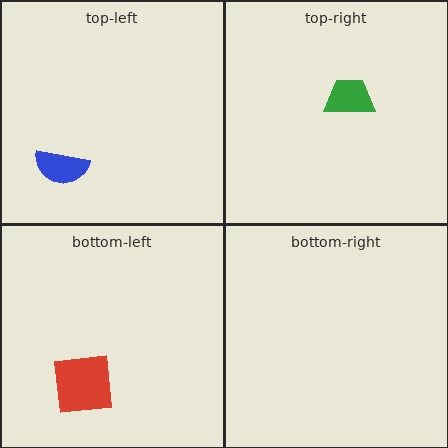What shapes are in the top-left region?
The blue semicircle.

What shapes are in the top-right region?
The green trapezoid.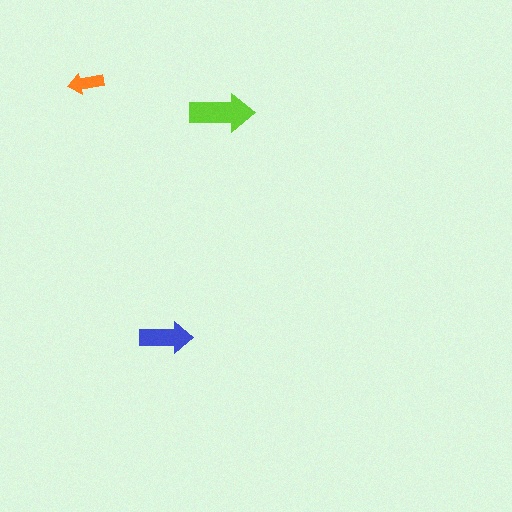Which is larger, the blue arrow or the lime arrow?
The lime one.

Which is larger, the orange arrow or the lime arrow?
The lime one.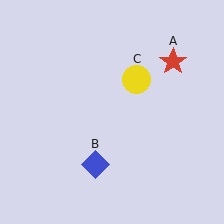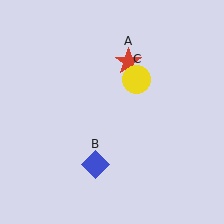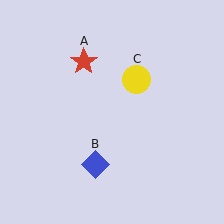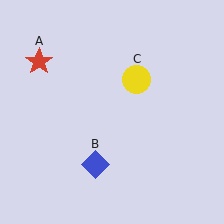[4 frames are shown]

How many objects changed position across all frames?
1 object changed position: red star (object A).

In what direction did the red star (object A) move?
The red star (object A) moved left.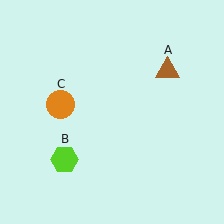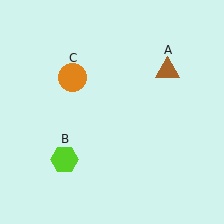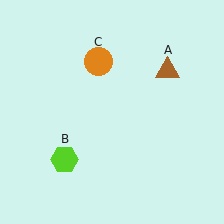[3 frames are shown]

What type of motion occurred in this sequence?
The orange circle (object C) rotated clockwise around the center of the scene.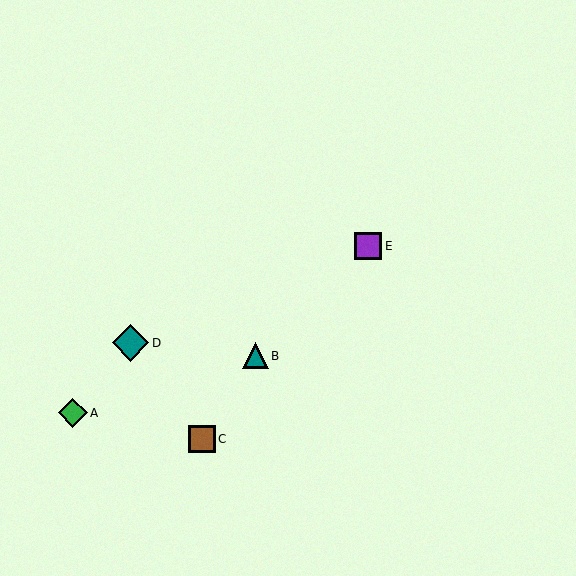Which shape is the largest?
The teal diamond (labeled D) is the largest.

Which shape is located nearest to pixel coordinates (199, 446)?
The brown square (labeled C) at (202, 439) is nearest to that location.